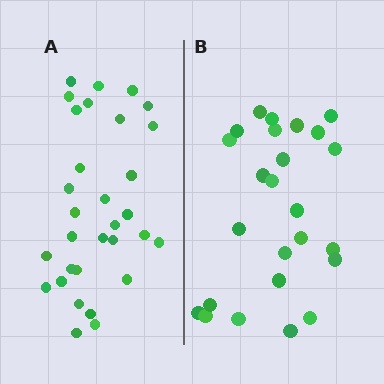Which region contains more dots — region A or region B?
Region A (the left region) has more dots.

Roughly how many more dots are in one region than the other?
Region A has about 6 more dots than region B.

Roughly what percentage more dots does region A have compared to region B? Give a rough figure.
About 25% more.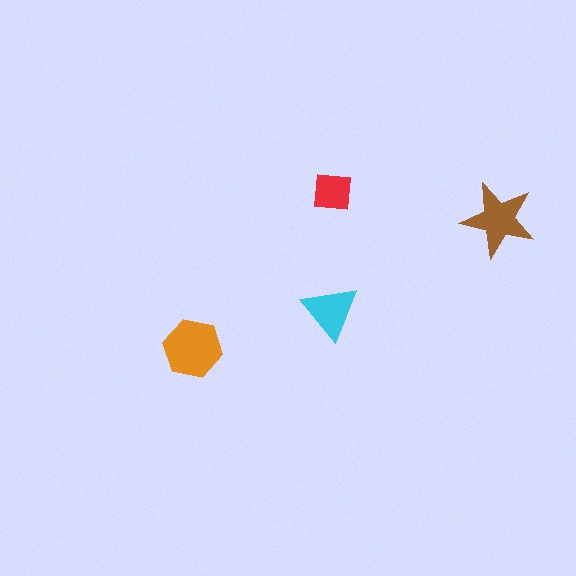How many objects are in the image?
There are 4 objects in the image.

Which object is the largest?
The orange hexagon.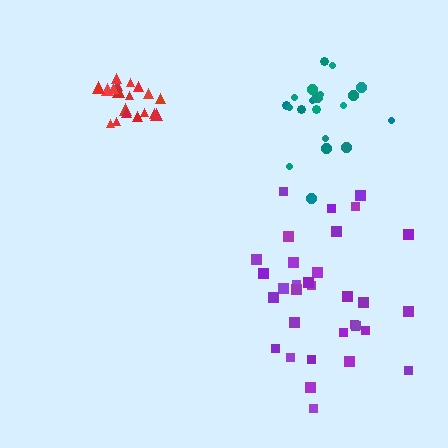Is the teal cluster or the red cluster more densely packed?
Red.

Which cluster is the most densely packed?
Red.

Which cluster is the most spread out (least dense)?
Purple.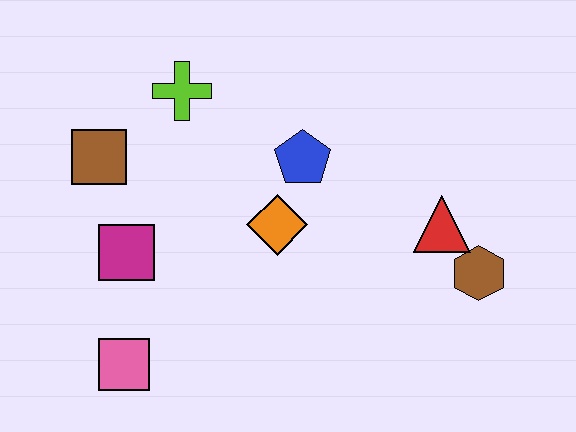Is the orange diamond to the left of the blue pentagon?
Yes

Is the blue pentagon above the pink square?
Yes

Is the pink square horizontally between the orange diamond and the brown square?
Yes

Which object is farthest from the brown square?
The brown hexagon is farthest from the brown square.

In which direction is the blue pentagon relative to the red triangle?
The blue pentagon is to the left of the red triangle.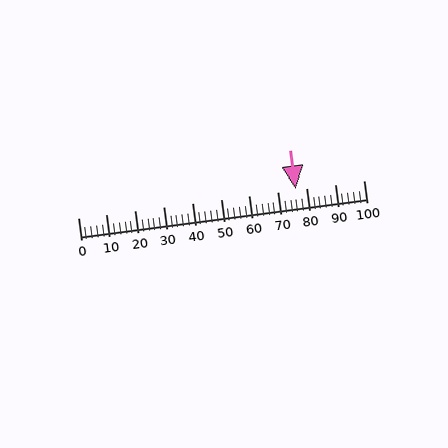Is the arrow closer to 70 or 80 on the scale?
The arrow is closer to 80.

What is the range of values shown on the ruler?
The ruler shows values from 0 to 100.